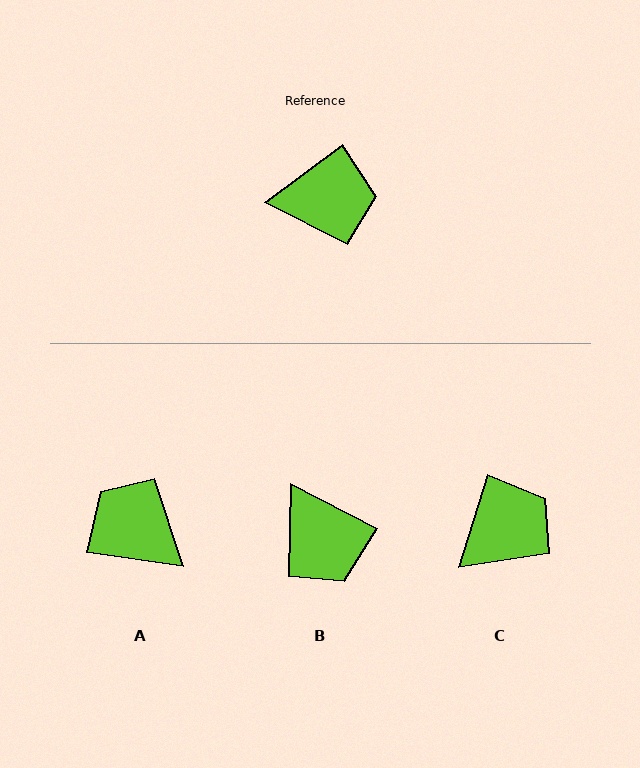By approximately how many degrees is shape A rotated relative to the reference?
Approximately 135 degrees counter-clockwise.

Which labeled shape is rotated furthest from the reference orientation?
A, about 135 degrees away.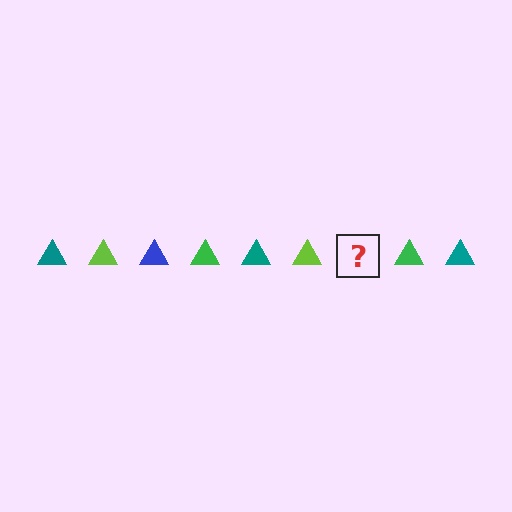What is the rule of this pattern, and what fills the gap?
The rule is that the pattern cycles through teal, lime, blue, green triangles. The gap should be filled with a blue triangle.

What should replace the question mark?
The question mark should be replaced with a blue triangle.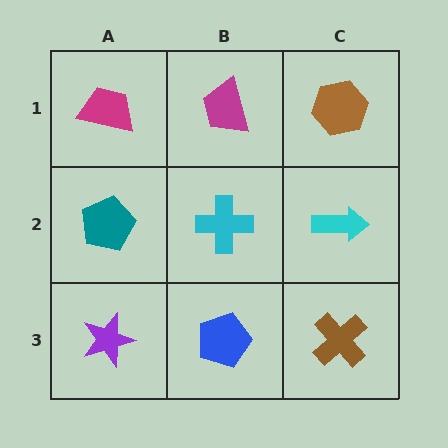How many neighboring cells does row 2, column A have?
3.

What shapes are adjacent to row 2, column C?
A brown hexagon (row 1, column C), a brown cross (row 3, column C), a cyan cross (row 2, column B).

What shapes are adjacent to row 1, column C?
A cyan arrow (row 2, column C), a magenta trapezoid (row 1, column B).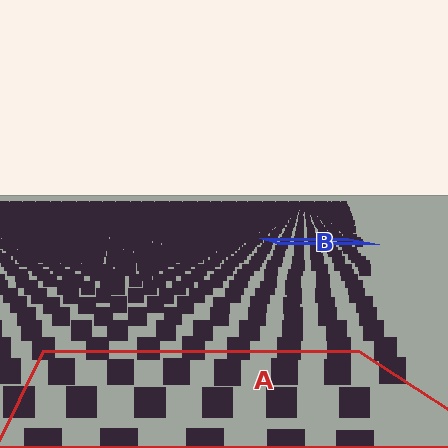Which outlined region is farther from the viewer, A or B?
Region B is farther from the viewer — the texture elements inside it appear smaller and more densely packed.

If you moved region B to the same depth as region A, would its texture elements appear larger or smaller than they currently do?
They would appear larger. At a closer depth, the same texture elements are projected at a bigger on-screen size.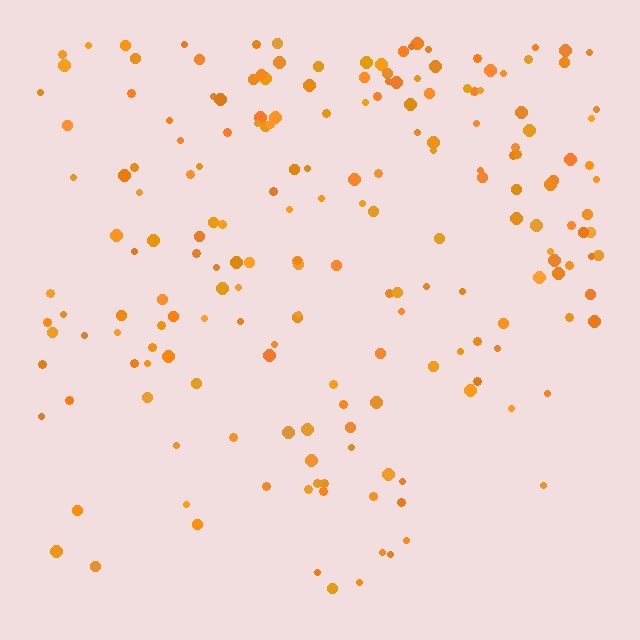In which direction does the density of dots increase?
From bottom to top, with the top side densest.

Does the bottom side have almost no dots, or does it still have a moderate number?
Still a moderate number, just noticeably fewer than the top.